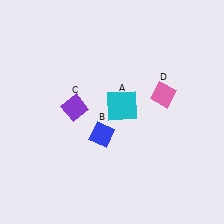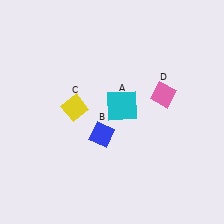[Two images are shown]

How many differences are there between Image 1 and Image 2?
There is 1 difference between the two images.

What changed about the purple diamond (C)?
In Image 1, C is purple. In Image 2, it changed to yellow.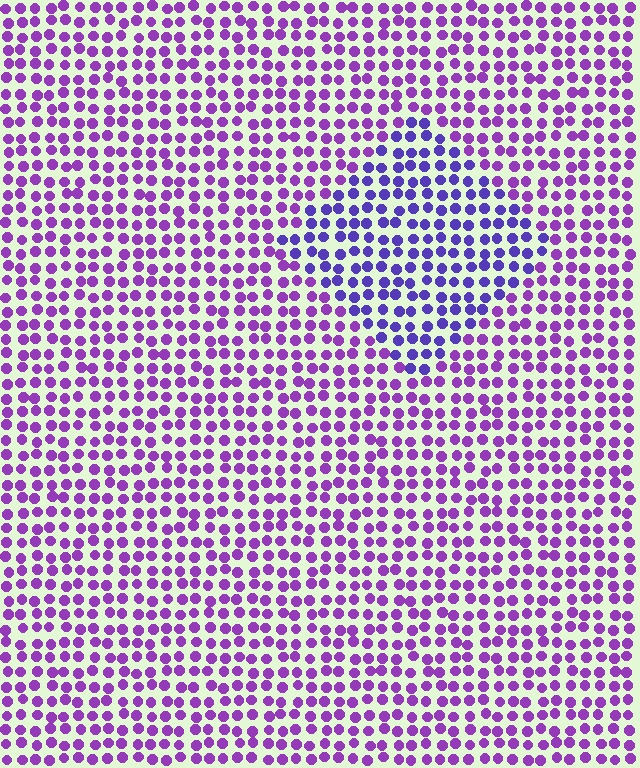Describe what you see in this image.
The image is filled with small purple elements in a uniform arrangement. A diamond-shaped region is visible where the elements are tinted to a slightly different hue, forming a subtle color boundary.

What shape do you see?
I see a diamond.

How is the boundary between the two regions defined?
The boundary is defined purely by a slight shift in hue (about 30 degrees). Spacing, size, and orientation are identical on both sides.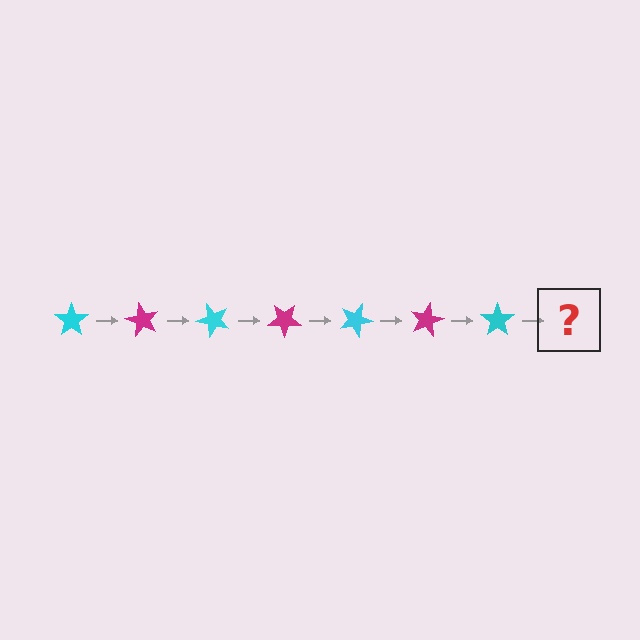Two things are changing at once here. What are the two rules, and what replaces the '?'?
The two rules are that it rotates 60 degrees each step and the color cycles through cyan and magenta. The '?' should be a magenta star, rotated 420 degrees from the start.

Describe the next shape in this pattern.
It should be a magenta star, rotated 420 degrees from the start.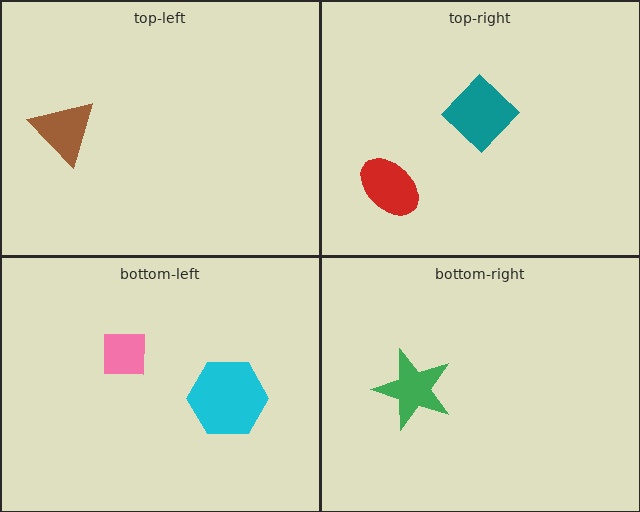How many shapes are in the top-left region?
1.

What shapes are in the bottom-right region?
The green star.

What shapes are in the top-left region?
The brown triangle.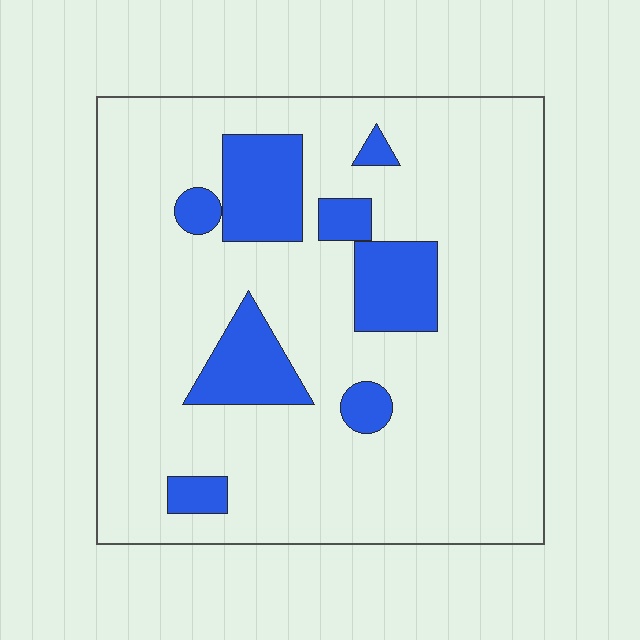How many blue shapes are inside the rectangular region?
8.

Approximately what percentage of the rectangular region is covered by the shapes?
Approximately 15%.